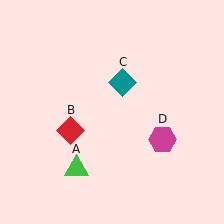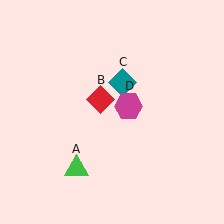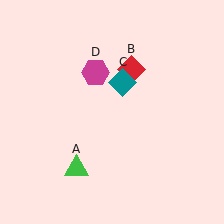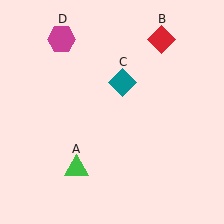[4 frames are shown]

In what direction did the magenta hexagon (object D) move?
The magenta hexagon (object D) moved up and to the left.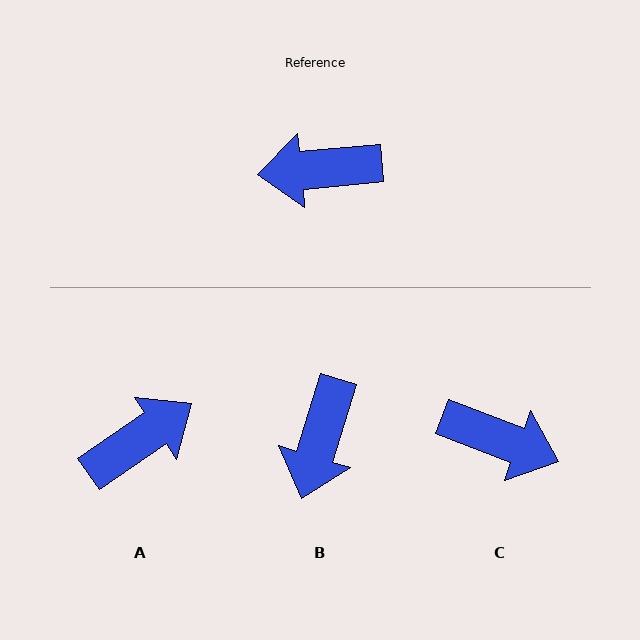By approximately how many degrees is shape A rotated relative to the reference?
Approximately 151 degrees clockwise.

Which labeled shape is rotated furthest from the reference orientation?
C, about 154 degrees away.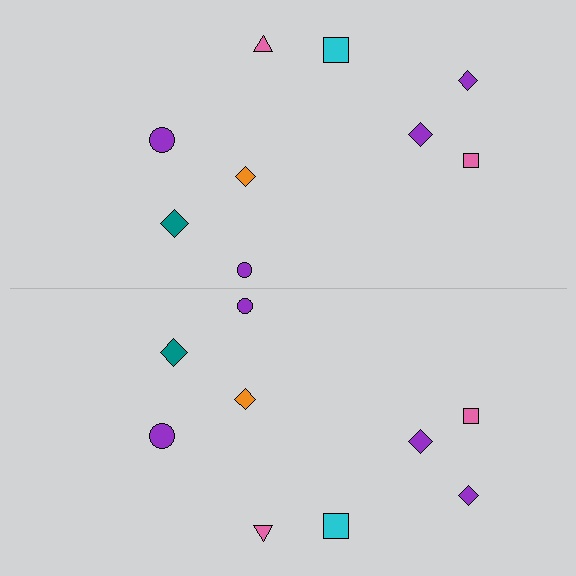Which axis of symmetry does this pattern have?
The pattern has a horizontal axis of symmetry running through the center of the image.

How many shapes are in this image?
There are 18 shapes in this image.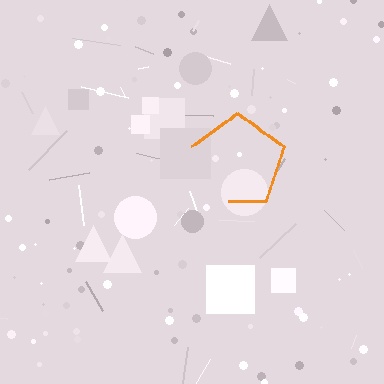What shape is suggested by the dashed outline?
The dashed outline suggests a pentagon.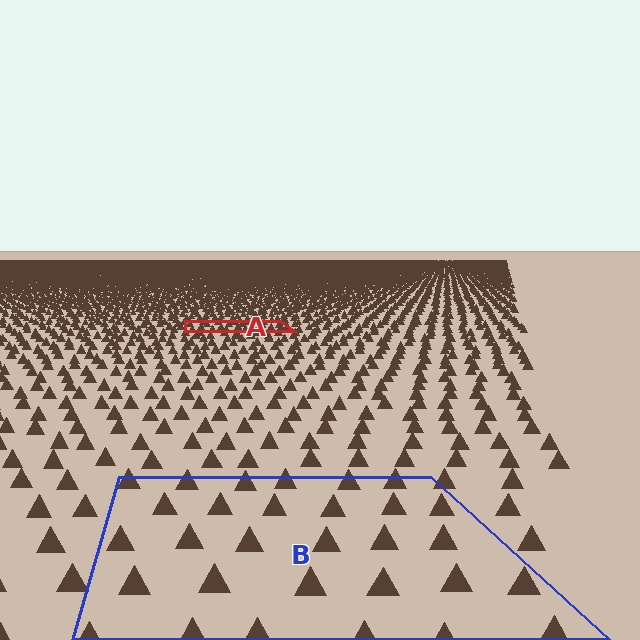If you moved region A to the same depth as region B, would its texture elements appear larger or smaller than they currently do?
They would appear larger. At a closer depth, the same texture elements are projected at a bigger on-screen size.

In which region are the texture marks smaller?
The texture marks are smaller in region A, because it is farther away.